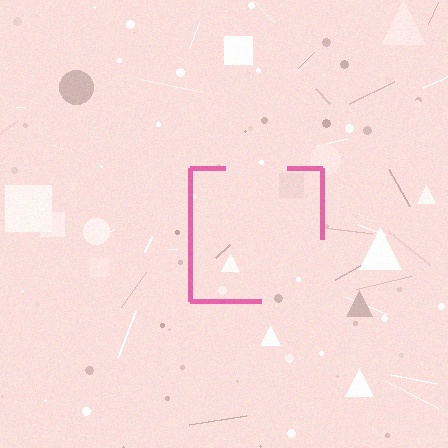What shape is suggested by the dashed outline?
The dashed outline suggests a square.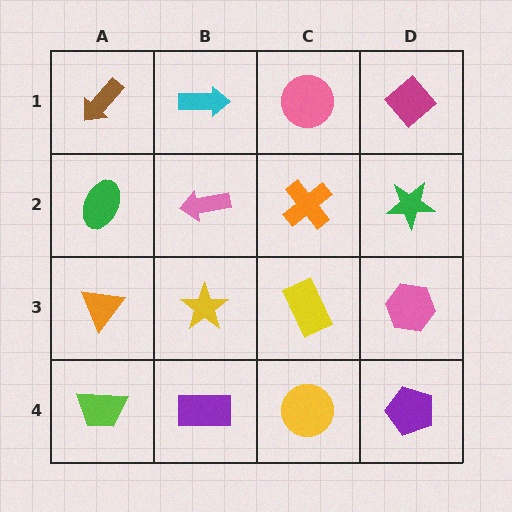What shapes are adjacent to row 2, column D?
A magenta diamond (row 1, column D), a pink hexagon (row 3, column D), an orange cross (row 2, column C).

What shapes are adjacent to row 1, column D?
A green star (row 2, column D), a pink circle (row 1, column C).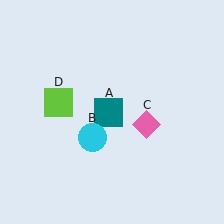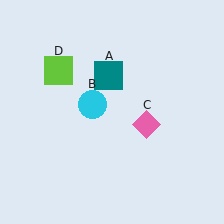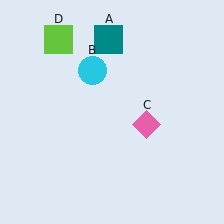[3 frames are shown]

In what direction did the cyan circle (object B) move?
The cyan circle (object B) moved up.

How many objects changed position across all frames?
3 objects changed position: teal square (object A), cyan circle (object B), lime square (object D).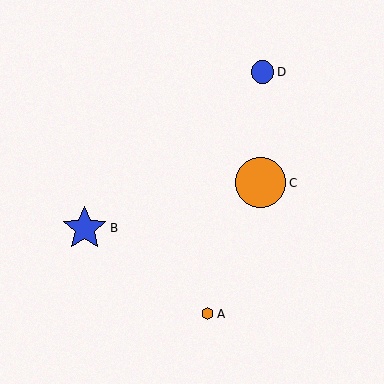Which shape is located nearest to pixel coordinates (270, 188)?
The orange circle (labeled C) at (261, 183) is nearest to that location.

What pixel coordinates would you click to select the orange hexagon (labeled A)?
Click at (208, 314) to select the orange hexagon A.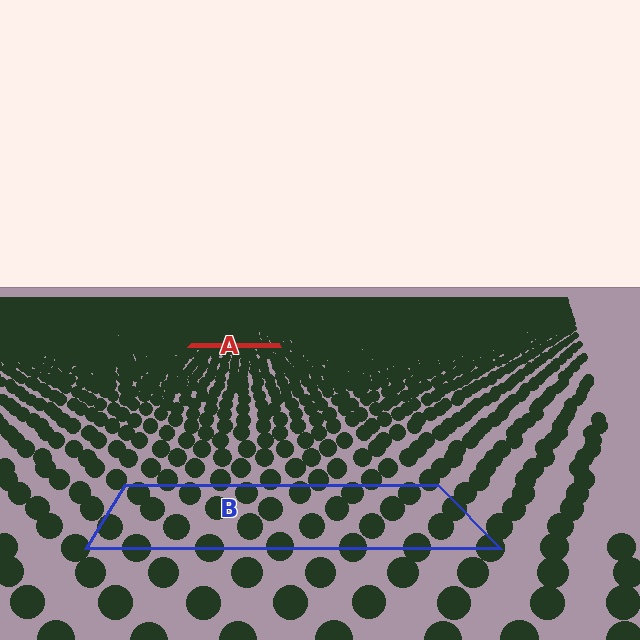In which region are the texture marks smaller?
The texture marks are smaller in region A, because it is farther away.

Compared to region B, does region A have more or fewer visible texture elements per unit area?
Region A has more texture elements per unit area — they are packed more densely because it is farther away.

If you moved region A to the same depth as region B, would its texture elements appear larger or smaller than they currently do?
They would appear larger. At a closer depth, the same texture elements are projected at a bigger on-screen size.